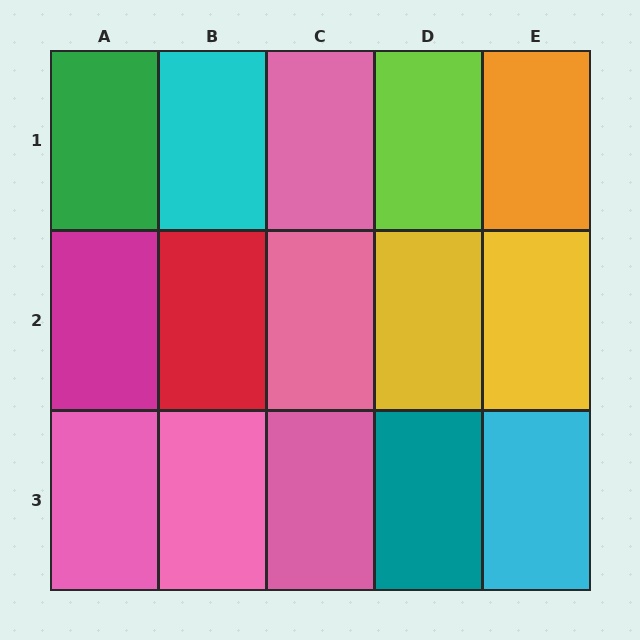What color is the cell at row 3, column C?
Pink.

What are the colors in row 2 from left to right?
Magenta, red, pink, yellow, yellow.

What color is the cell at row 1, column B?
Cyan.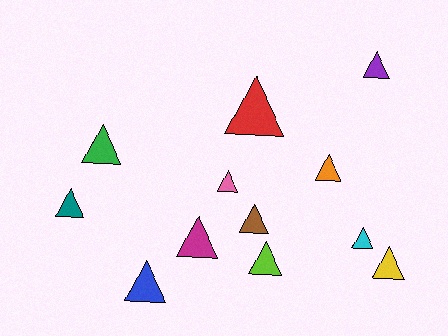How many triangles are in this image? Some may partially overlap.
There are 12 triangles.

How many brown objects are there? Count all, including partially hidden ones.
There is 1 brown object.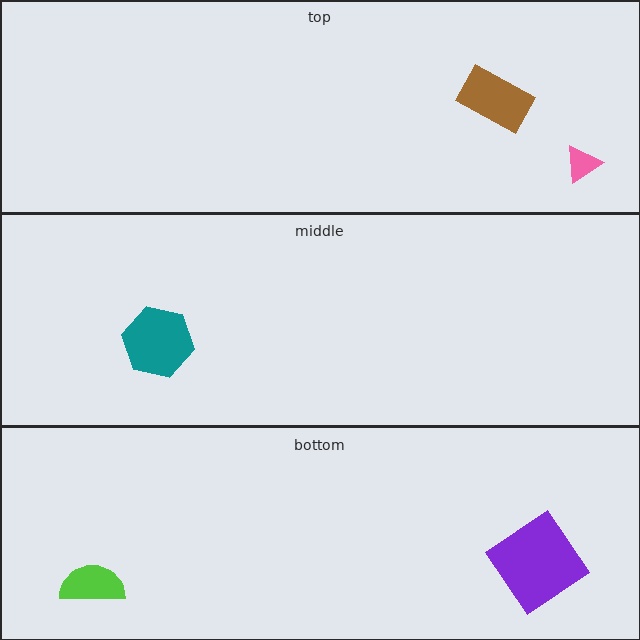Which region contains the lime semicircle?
The bottom region.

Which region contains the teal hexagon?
The middle region.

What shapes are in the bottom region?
The lime semicircle, the purple diamond.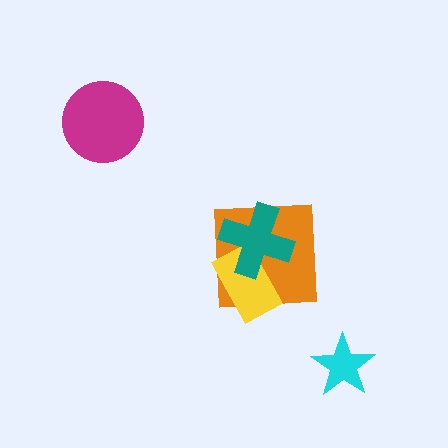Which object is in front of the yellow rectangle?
The teal cross is in front of the yellow rectangle.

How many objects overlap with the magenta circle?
0 objects overlap with the magenta circle.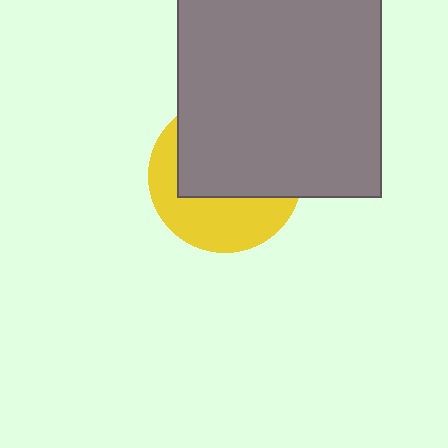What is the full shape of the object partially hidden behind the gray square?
The partially hidden object is a yellow circle.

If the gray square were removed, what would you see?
You would see the complete yellow circle.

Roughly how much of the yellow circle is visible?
A small part of it is visible (roughly 43%).